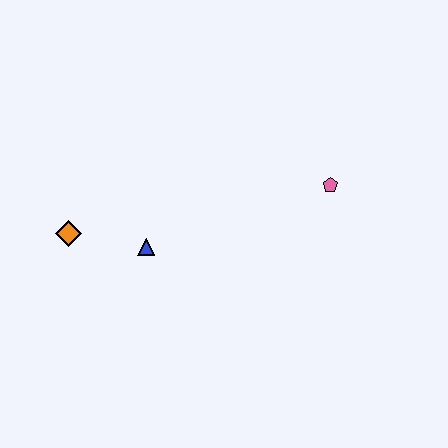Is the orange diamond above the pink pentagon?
No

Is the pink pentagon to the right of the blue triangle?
Yes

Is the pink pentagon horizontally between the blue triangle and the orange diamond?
No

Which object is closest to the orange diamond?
The blue triangle is closest to the orange diamond.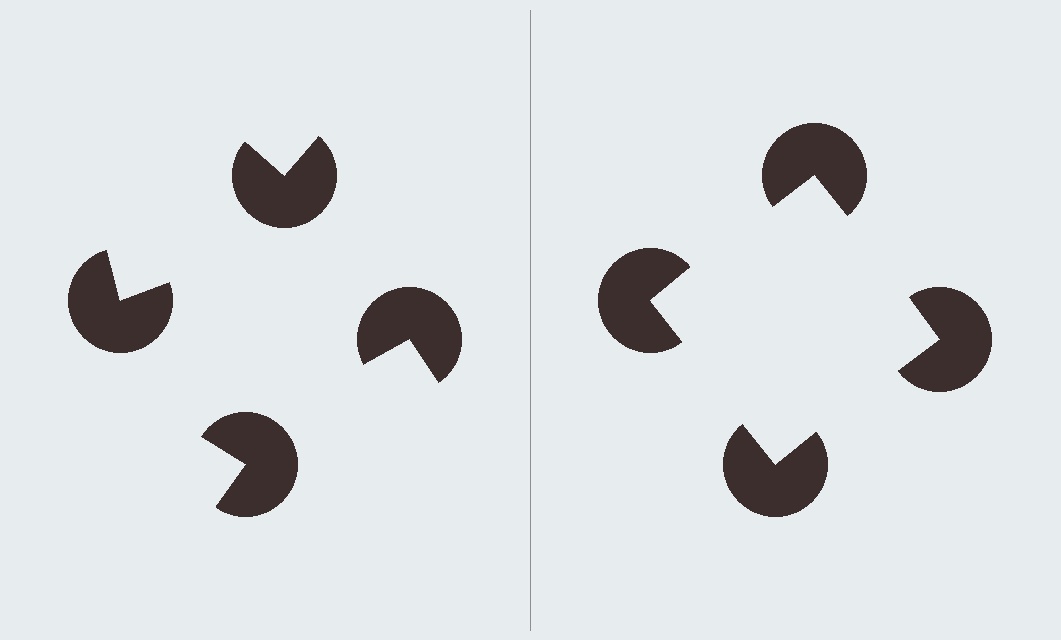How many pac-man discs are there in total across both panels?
8 — 4 on each side.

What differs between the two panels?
The pac-man discs are positioned identically on both sides; only the wedge orientations differ. On the right they align to a square; on the left they are misaligned.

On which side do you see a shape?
An illusory square appears on the right side. On the left side the wedge cuts are rotated, so no coherent shape forms.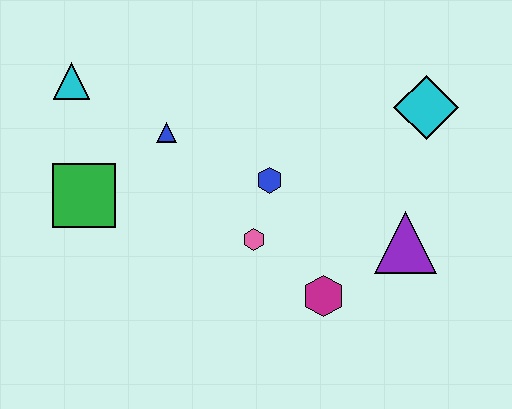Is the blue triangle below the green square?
No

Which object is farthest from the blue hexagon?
The cyan triangle is farthest from the blue hexagon.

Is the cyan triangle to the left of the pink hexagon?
Yes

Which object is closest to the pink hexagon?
The blue hexagon is closest to the pink hexagon.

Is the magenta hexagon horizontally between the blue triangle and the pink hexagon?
No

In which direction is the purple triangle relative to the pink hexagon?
The purple triangle is to the right of the pink hexagon.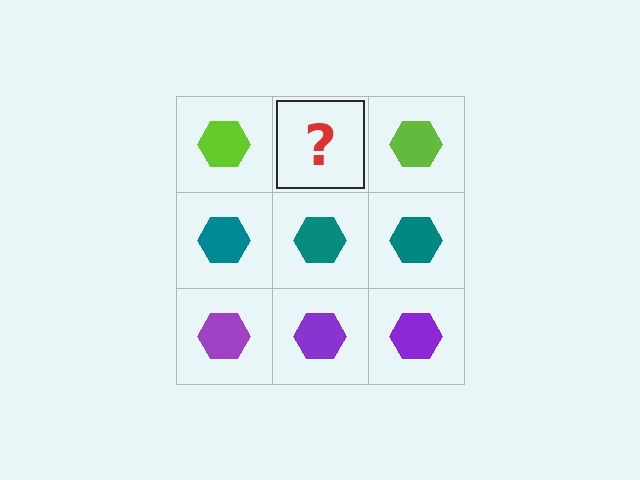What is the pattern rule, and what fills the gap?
The rule is that each row has a consistent color. The gap should be filled with a lime hexagon.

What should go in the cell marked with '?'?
The missing cell should contain a lime hexagon.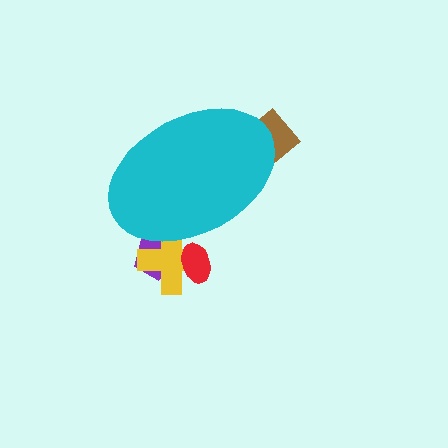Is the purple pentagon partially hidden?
Yes, the purple pentagon is partially hidden behind the cyan ellipse.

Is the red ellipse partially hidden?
Yes, the red ellipse is partially hidden behind the cyan ellipse.